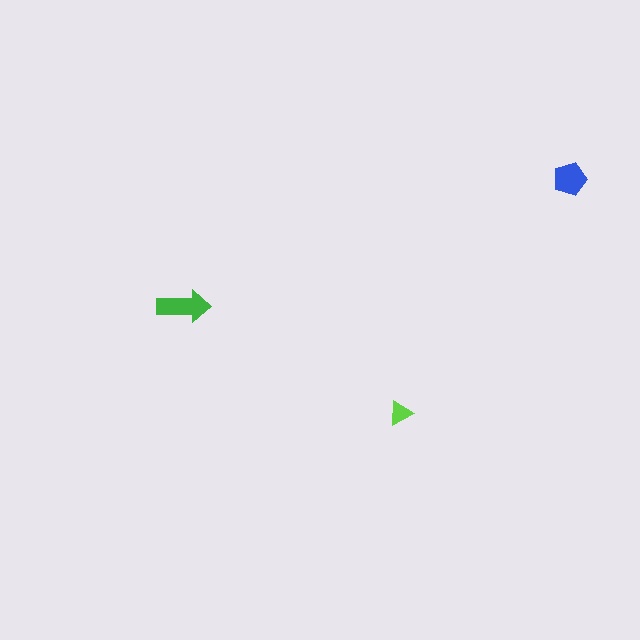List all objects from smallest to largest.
The lime triangle, the blue pentagon, the green arrow.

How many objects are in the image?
There are 3 objects in the image.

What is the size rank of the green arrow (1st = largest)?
1st.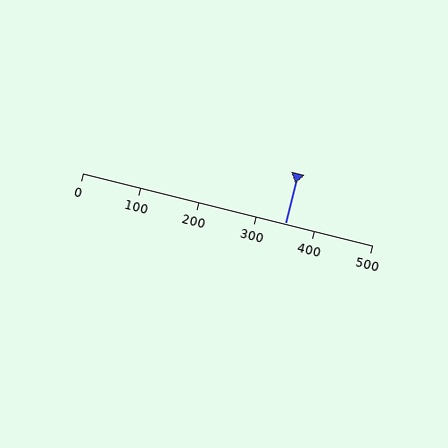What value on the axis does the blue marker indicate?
The marker indicates approximately 350.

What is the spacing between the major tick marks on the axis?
The major ticks are spaced 100 apart.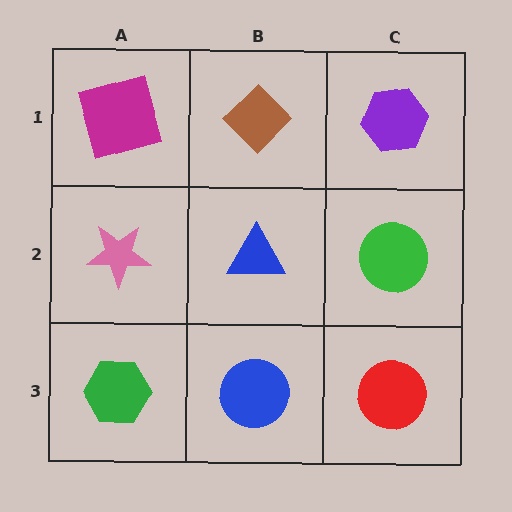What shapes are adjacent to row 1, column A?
A pink star (row 2, column A), a brown diamond (row 1, column B).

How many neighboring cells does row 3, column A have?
2.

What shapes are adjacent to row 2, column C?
A purple hexagon (row 1, column C), a red circle (row 3, column C), a blue triangle (row 2, column B).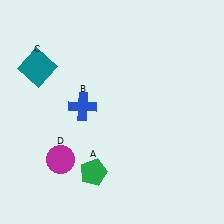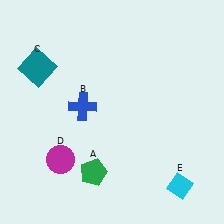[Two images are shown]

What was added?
A cyan diamond (E) was added in Image 2.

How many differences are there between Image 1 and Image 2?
There is 1 difference between the two images.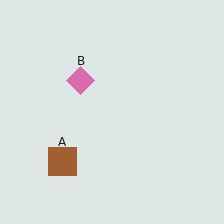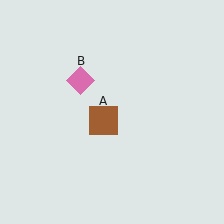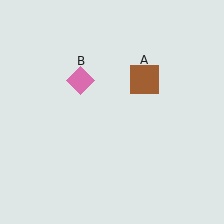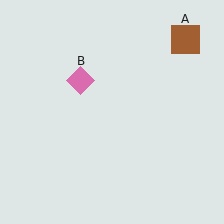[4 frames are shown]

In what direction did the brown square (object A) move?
The brown square (object A) moved up and to the right.